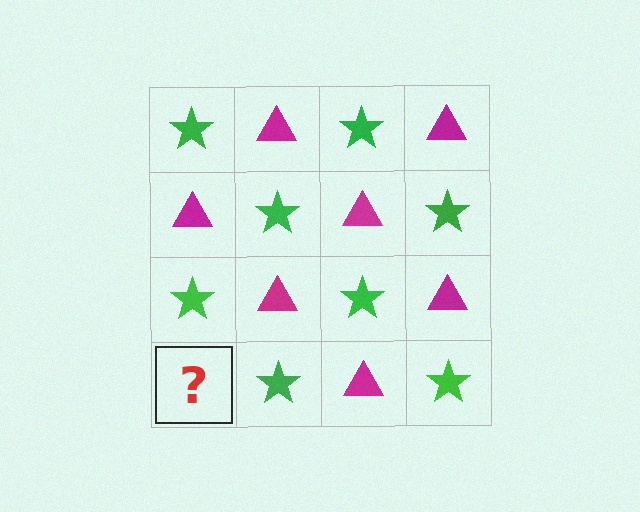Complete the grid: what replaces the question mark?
The question mark should be replaced with a magenta triangle.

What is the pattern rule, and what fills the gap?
The rule is that it alternates green star and magenta triangle in a checkerboard pattern. The gap should be filled with a magenta triangle.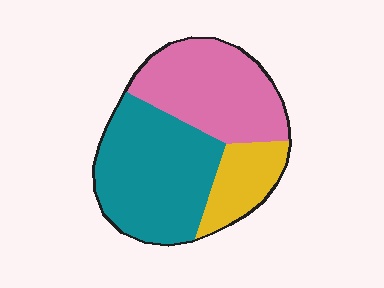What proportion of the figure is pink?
Pink takes up between a quarter and a half of the figure.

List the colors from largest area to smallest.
From largest to smallest: teal, pink, yellow.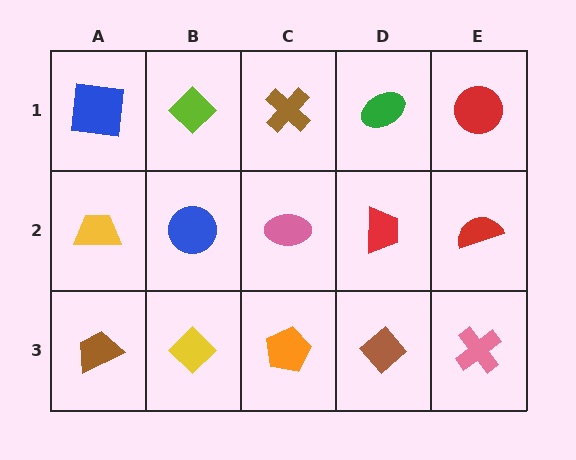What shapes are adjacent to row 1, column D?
A red trapezoid (row 2, column D), a brown cross (row 1, column C), a red circle (row 1, column E).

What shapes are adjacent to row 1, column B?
A blue circle (row 2, column B), a blue square (row 1, column A), a brown cross (row 1, column C).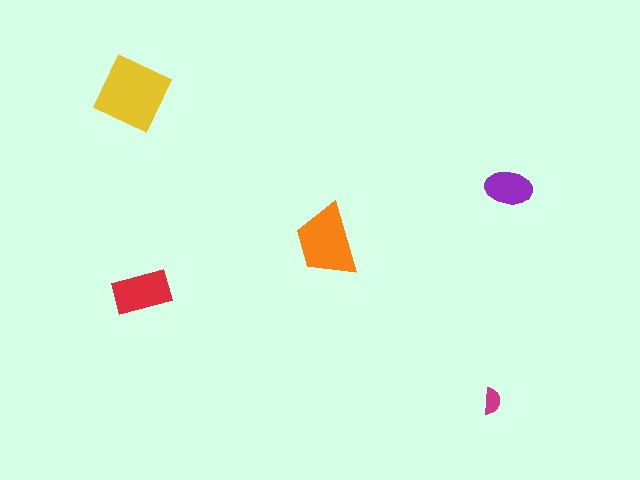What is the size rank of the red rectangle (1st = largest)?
3rd.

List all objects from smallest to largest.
The magenta semicircle, the purple ellipse, the red rectangle, the orange trapezoid, the yellow diamond.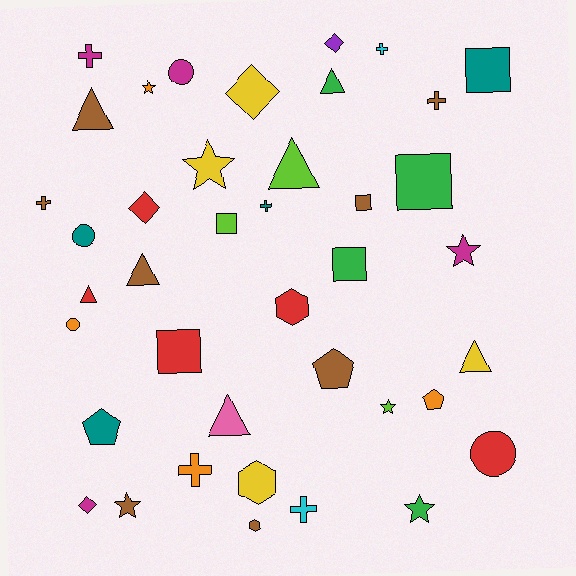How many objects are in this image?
There are 40 objects.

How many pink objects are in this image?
There is 1 pink object.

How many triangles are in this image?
There are 7 triangles.